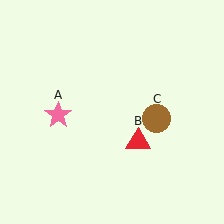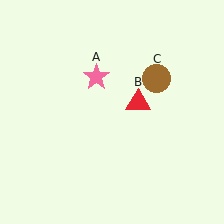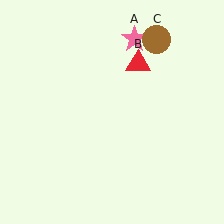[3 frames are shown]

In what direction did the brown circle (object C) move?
The brown circle (object C) moved up.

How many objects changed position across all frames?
3 objects changed position: pink star (object A), red triangle (object B), brown circle (object C).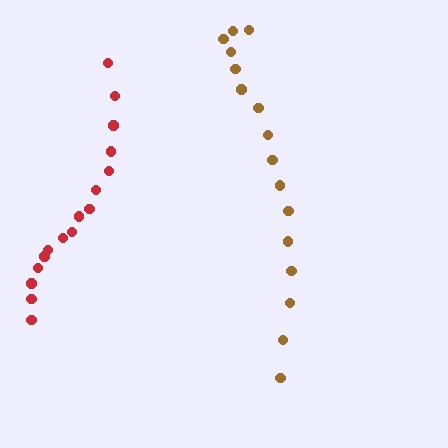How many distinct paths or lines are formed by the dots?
There are 2 distinct paths.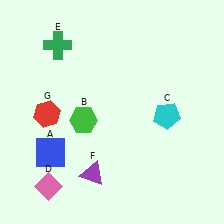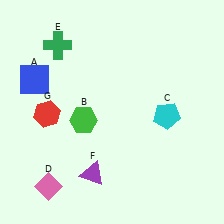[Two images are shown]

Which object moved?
The blue square (A) moved up.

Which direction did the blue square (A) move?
The blue square (A) moved up.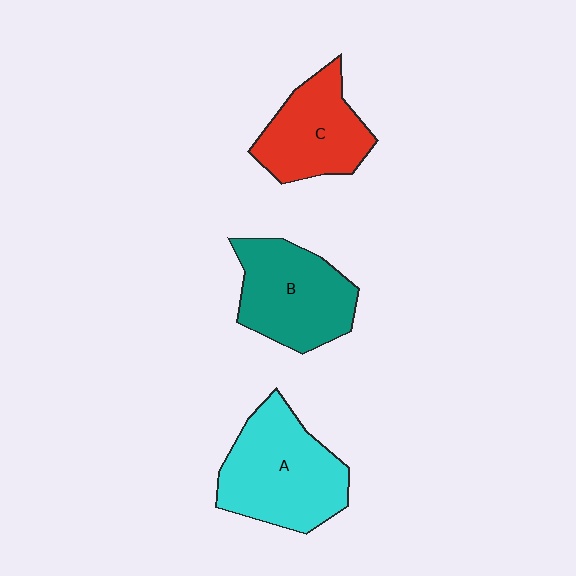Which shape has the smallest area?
Shape C (red).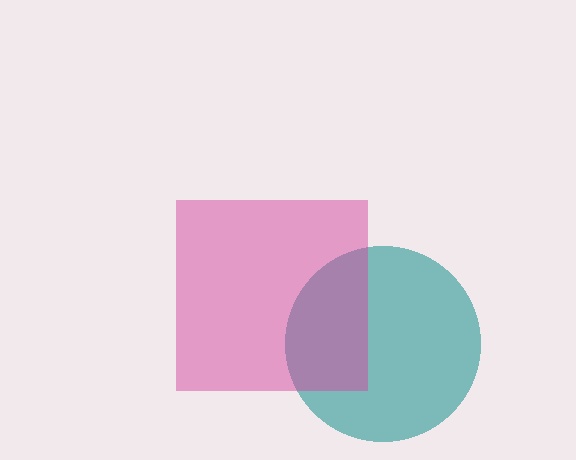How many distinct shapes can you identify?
There are 2 distinct shapes: a teal circle, a magenta square.